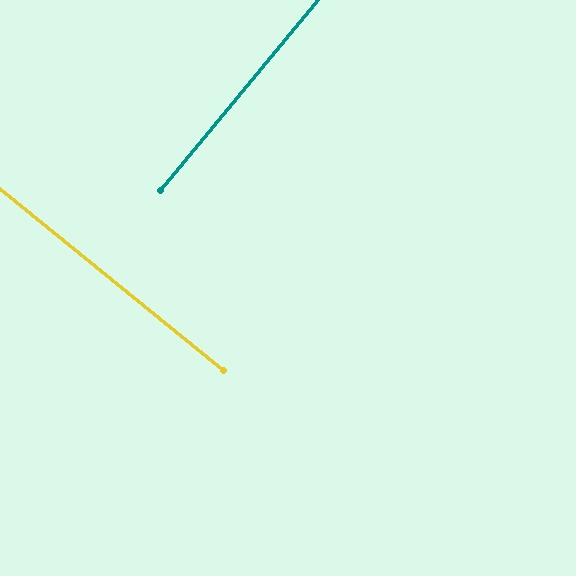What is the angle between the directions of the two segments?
Approximately 89 degrees.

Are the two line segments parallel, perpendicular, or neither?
Perpendicular — they meet at approximately 89°.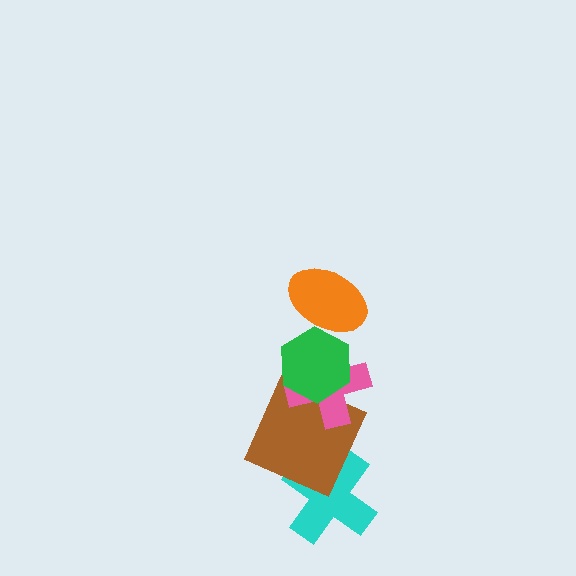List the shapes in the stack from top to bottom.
From top to bottom: the orange ellipse, the green hexagon, the pink cross, the brown square, the cyan cross.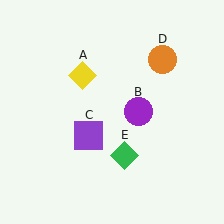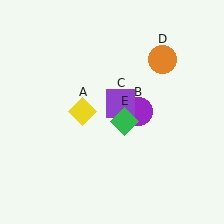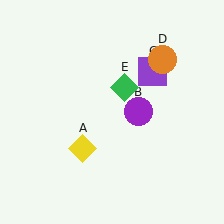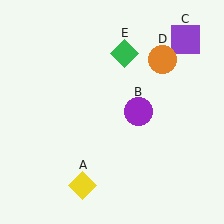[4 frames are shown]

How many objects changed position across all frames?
3 objects changed position: yellow diamond (object A), purple square (object C), green diamond (object E).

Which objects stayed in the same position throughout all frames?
Purple circle (object B) and orange circle (object D) remained stationary.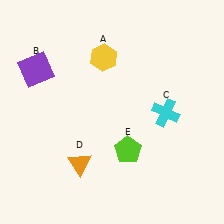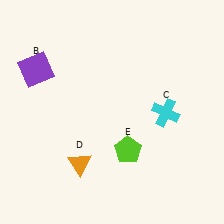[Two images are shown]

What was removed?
The yellow hexagon (A) was removed in Image 2.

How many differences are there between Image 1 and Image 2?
There is 1 difference between the two images.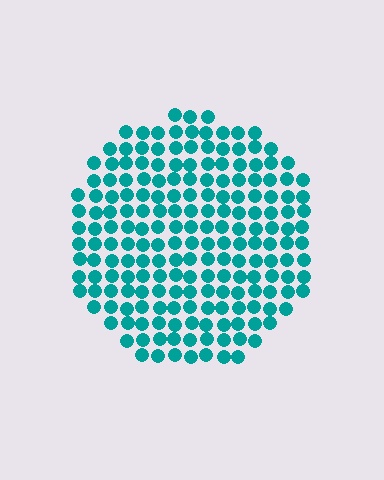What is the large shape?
The large shape is a circle.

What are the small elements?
The small elements are circles.